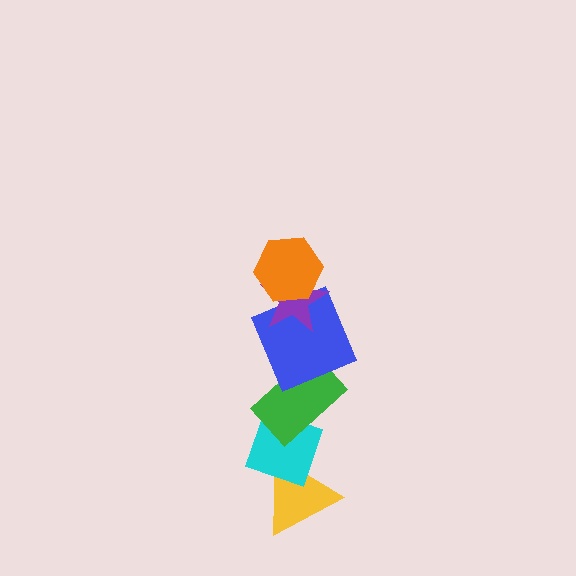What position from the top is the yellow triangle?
The yellow triangle is 6th from the top.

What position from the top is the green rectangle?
The green rectangle is 4th from the top.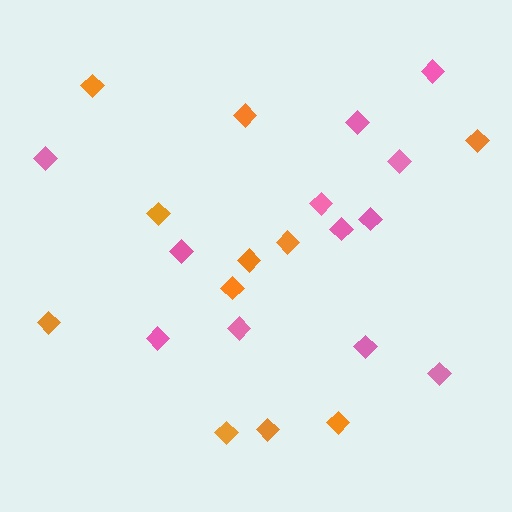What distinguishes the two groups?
There are 2 groups: one group of orange diamonds (11) and one group of pink diamonds (12).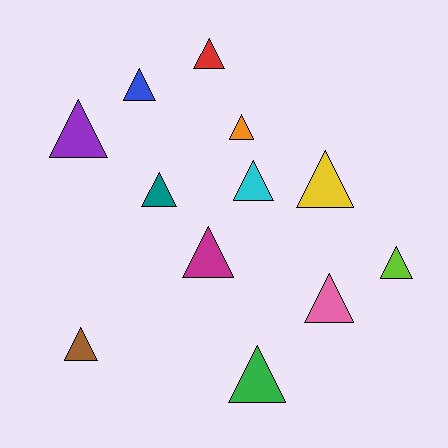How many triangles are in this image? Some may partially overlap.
There are 12 triangles.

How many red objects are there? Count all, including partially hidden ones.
There is 1 red object.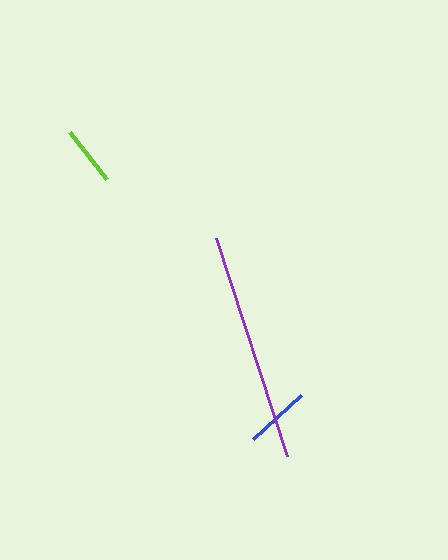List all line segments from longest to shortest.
From longest to shortest: purple, blue, lime.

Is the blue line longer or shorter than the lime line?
The blue line is longer than the lime line.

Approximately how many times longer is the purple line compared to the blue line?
The purple line is approximately 3.5 times the length of the blue line.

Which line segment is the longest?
The purple line is the longest at approximately 229 pixels.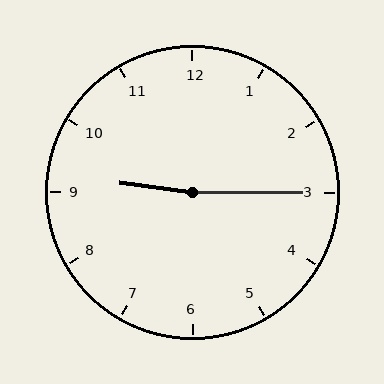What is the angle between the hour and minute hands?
Approximately 172 degrees.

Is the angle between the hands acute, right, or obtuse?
It is obtuse.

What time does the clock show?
9:15.